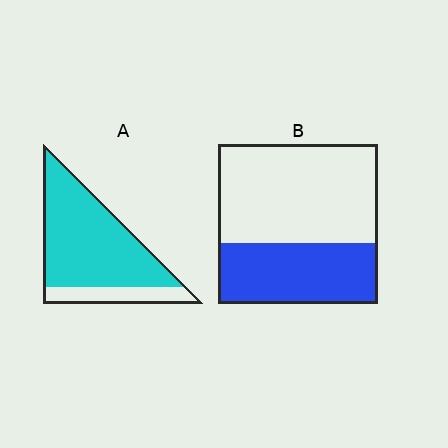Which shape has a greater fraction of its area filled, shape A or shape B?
Shape A.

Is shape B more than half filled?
No.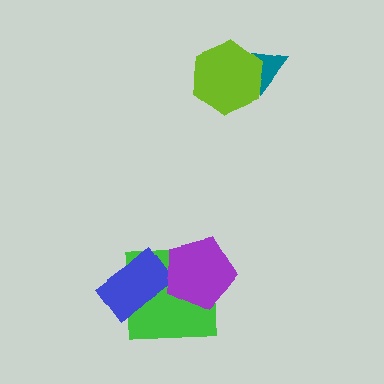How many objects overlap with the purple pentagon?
2 objects overlap with the purple pentagon.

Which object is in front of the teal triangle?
The lime hexagon is in front of the teal triangle.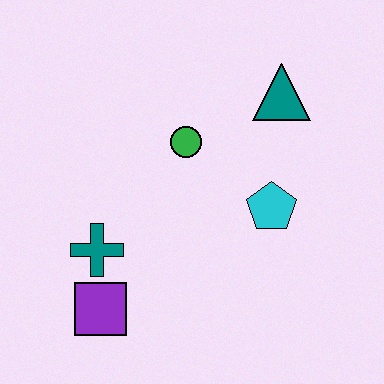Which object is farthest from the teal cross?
The teal triangle is farthest from the teal cross.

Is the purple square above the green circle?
No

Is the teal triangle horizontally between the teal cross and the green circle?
No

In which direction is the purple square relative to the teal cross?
The purple square is below the teal cross.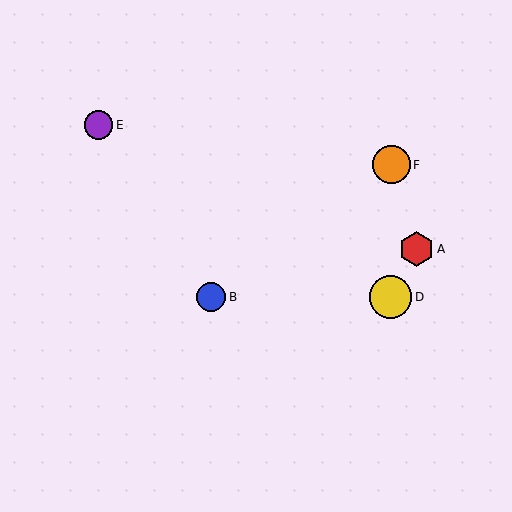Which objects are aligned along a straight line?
Objects B, C, F are aligned along a straight line.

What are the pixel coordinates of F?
Object F is at (391, 165).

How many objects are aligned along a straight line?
3 objects (B, C, F) are aligned along a straight line.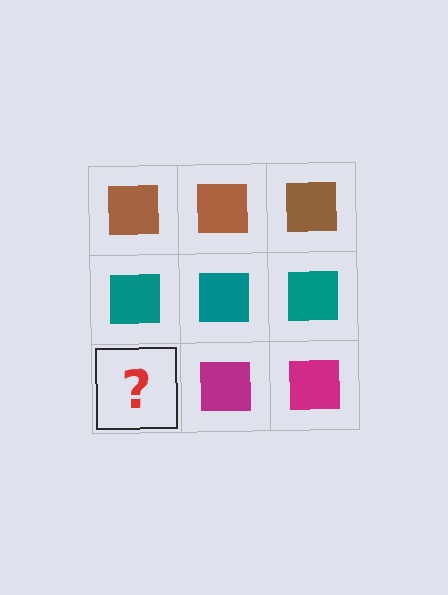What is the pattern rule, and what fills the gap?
The rule is that each row has a consistent color. The gap should be filled with a magenta square.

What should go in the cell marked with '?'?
The missing cell should contain a magenta square.